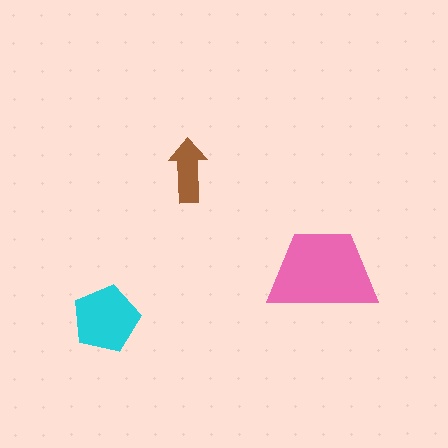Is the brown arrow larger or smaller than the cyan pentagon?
Smaller.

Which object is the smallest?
The brown arrow.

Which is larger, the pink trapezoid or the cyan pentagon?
The pink trapezoid.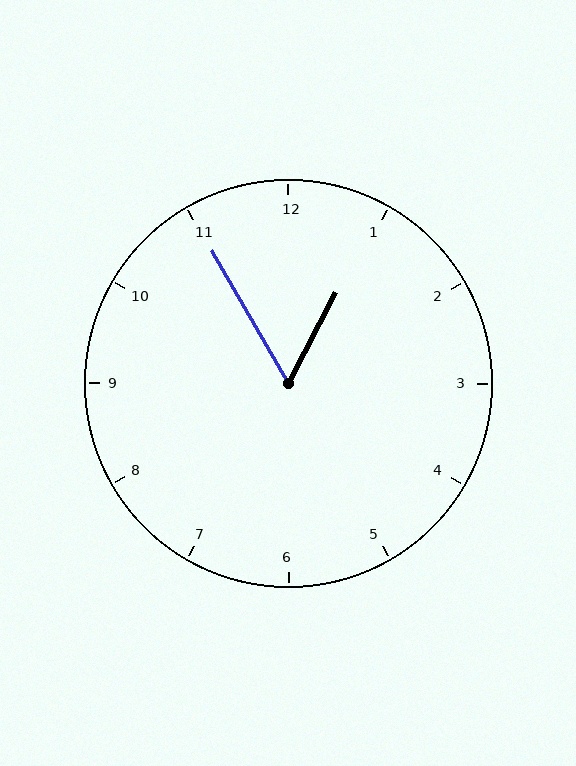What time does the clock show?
12:55.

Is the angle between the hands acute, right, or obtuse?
It is acute.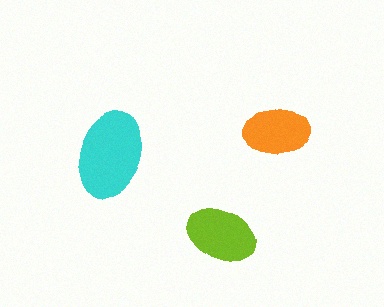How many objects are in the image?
There are 3 objects in the image.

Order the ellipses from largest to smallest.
the cyan one, the lime one, the orange one.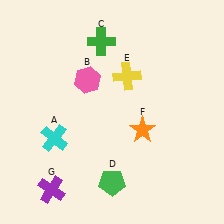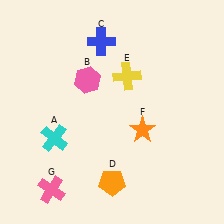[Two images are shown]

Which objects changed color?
C changed from green to blue. D changed from green to orange. G changed from purple to pink.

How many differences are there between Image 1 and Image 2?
There are 3 differences between the two images.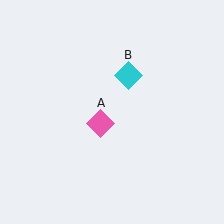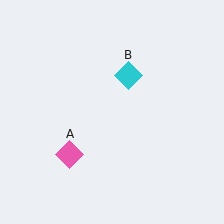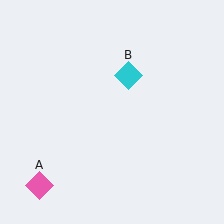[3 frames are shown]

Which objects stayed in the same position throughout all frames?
Cyan diamond (object B) remained stationary.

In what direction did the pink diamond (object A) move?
The pink diamond (object A) moved down and to the left.